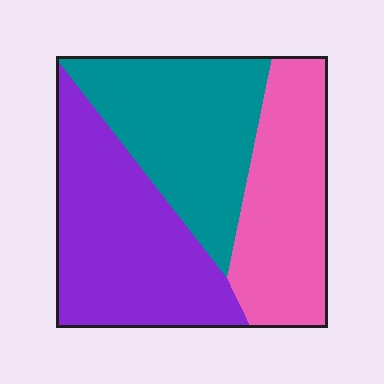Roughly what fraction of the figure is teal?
Teal takes up about one third (1/3) of the figure.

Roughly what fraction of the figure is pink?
Pink covers around 30% of the figure.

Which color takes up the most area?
Purple, at roughly 40%.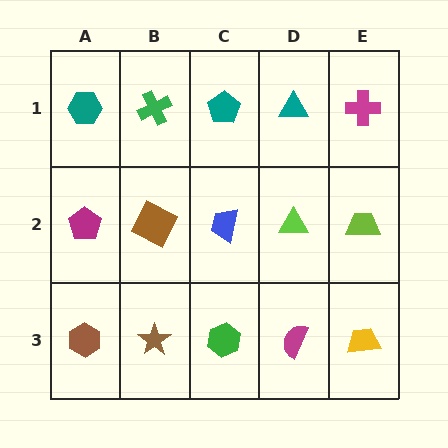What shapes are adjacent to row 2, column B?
A green cross (row 1, column B), a brown star (row 3, column B), a magenta pentagon (row 2, column A), a blue trapezoid (row 2, column C).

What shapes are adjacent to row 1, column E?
A lime trapezoid (row 2, column E), a teal triangle (row 1, column D).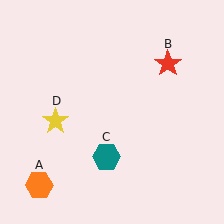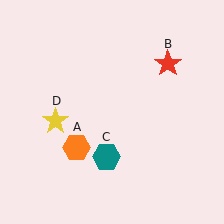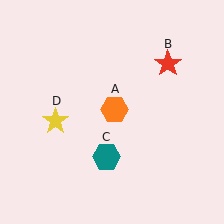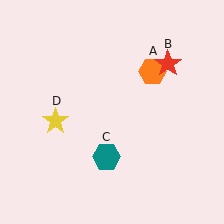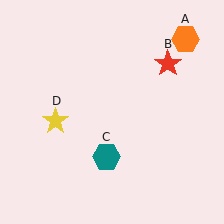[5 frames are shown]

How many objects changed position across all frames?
1 object changed position: orange hexagon (object A).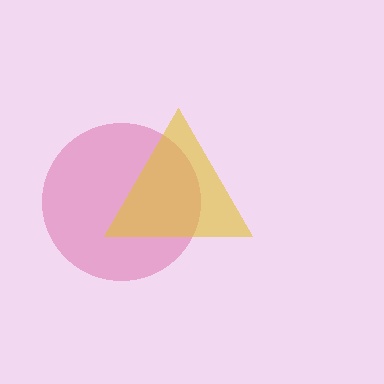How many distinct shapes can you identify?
There are 2 distinct shapes: a pink circle, a yellow triangle.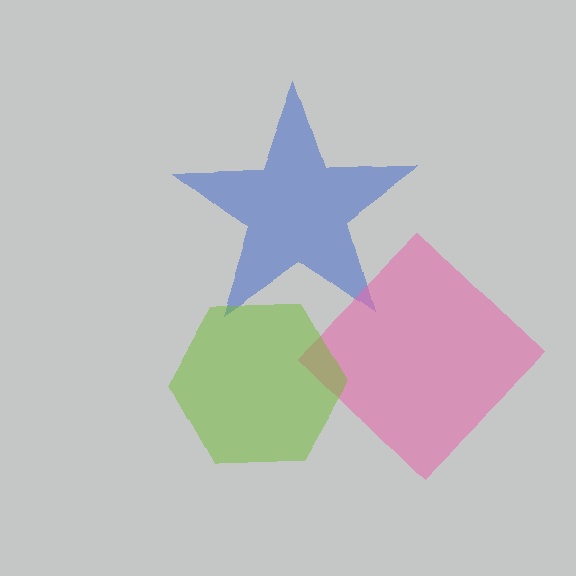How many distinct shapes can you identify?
There are 3 distinct shapes: a blue star, a pink diamond, a lime hexagon.